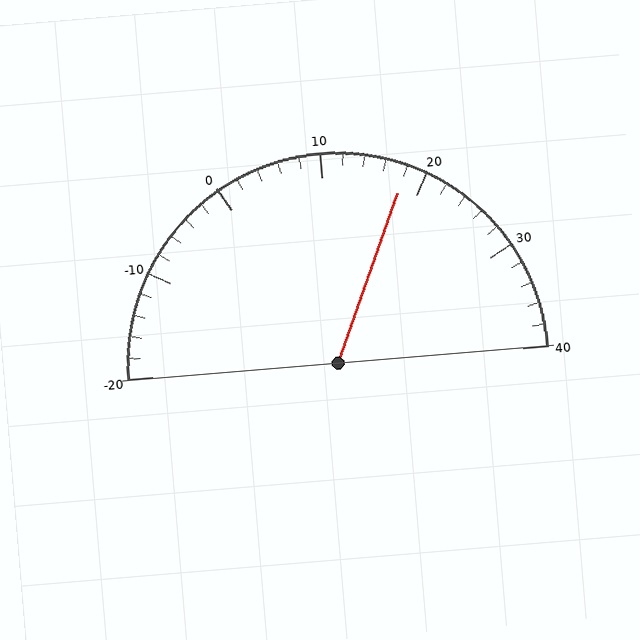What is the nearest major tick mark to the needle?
The nearest major tick mark is 20.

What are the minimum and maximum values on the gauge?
The gauge ranges from -20 to 40.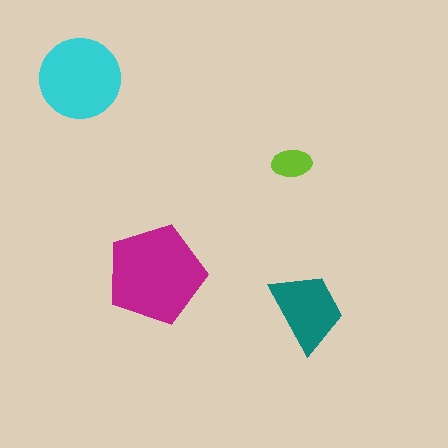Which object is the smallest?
The lime ellipse.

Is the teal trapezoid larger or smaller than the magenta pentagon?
Smaller.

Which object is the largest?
The magenta pentagon.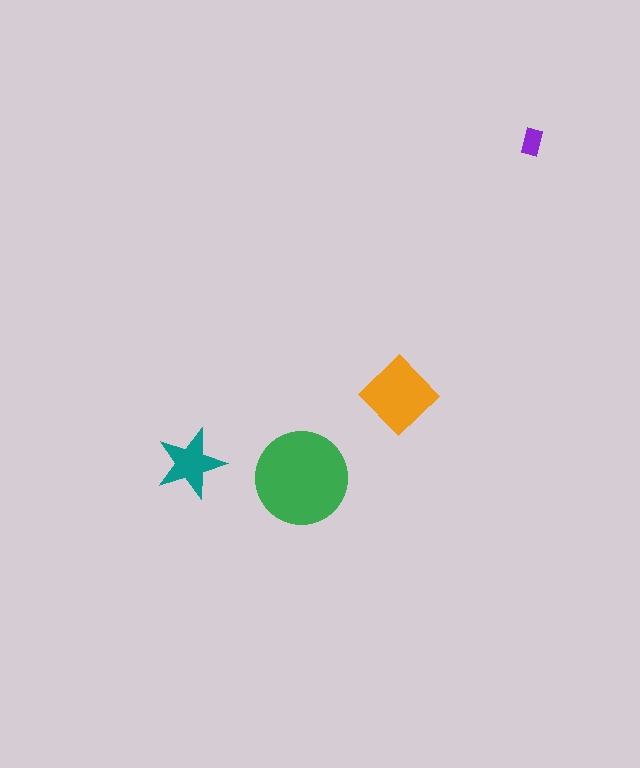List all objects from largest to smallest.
The green circle, the orange diamond, the teal star, the purple rectangle.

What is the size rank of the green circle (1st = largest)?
1st.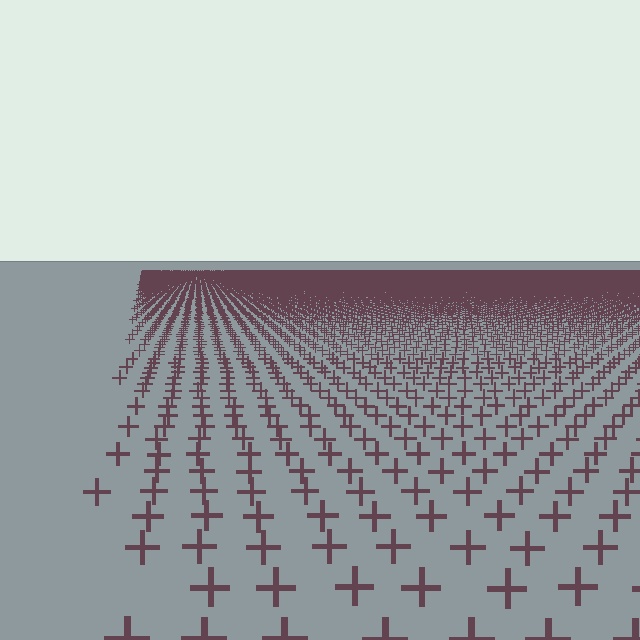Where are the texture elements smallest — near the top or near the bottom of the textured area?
Near the top.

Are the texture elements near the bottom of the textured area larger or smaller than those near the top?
Larger. Near the bottom, elements are closer to the viewer and appear at a bigger on-screen size.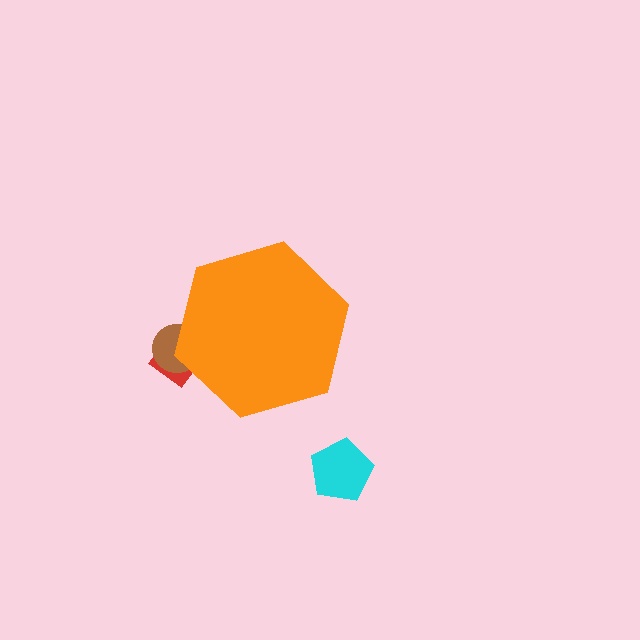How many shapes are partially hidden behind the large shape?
2 shapes are partially hidden.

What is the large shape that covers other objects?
An orange hexagon.